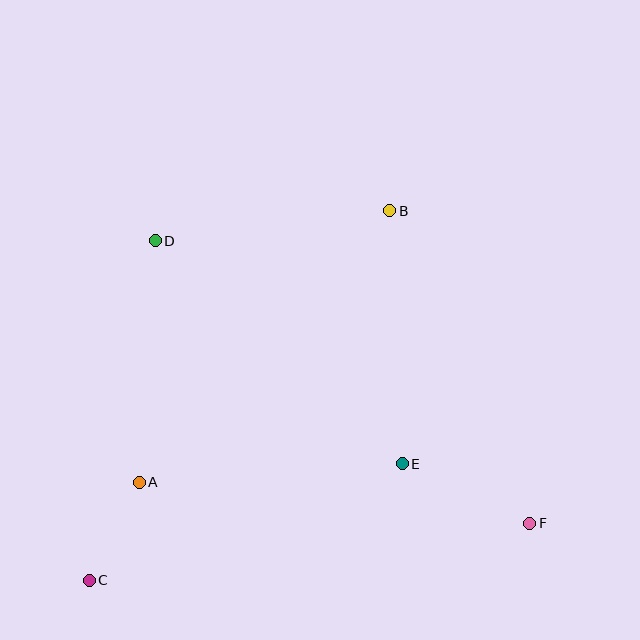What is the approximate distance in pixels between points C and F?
The distance between C and F is approximately 444 pixels.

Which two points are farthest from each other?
Points B and C are farthest from each other.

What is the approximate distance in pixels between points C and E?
The distance between C and E is approximately 334 pixels.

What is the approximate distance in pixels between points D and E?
The distance between D and E is approximately 332 pixels.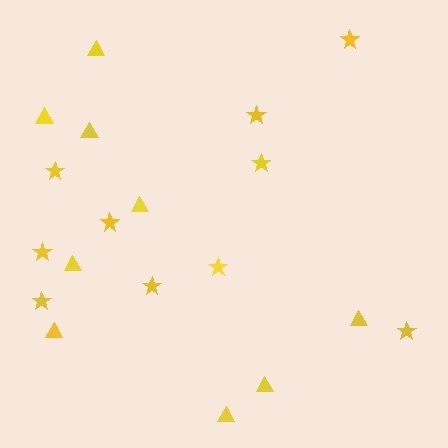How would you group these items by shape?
There are 2 groups: one group of stars (10) and one group of triangles (9).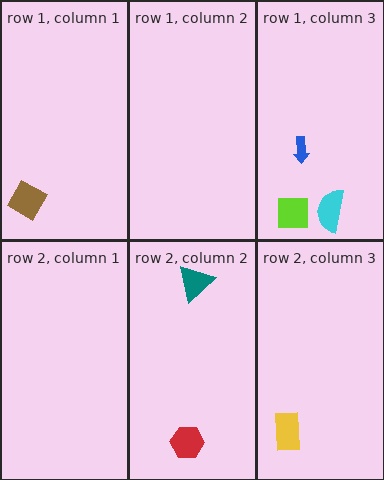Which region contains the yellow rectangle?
The row 2, column 3 region.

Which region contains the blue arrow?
The row 1, column 3 region.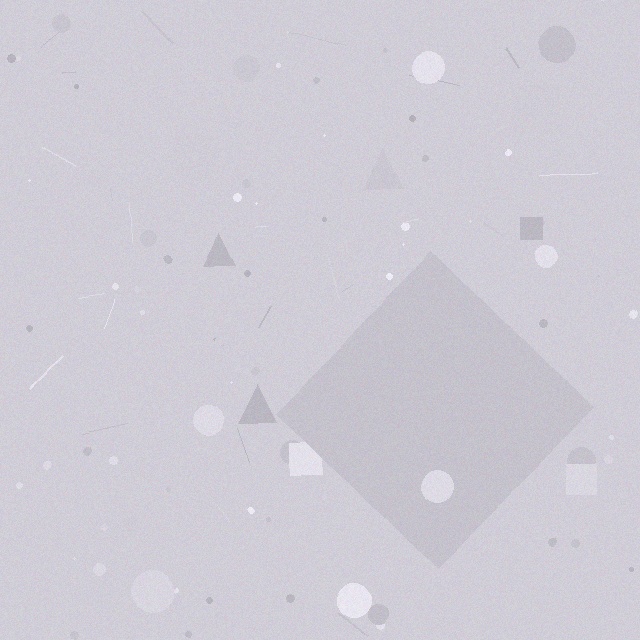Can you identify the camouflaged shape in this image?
The camouflaged shape is a diamond.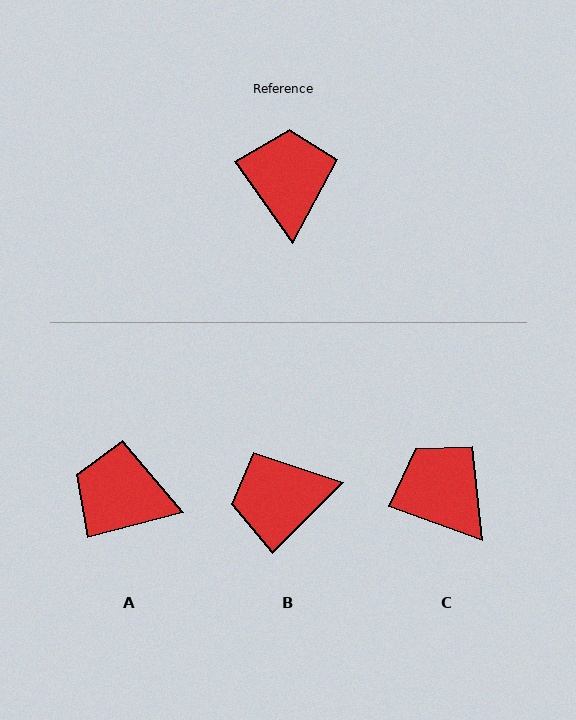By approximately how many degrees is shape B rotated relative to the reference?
Approximately 100 degrees counter-clockwise.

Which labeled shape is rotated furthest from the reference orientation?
B, about 100 degrees away.